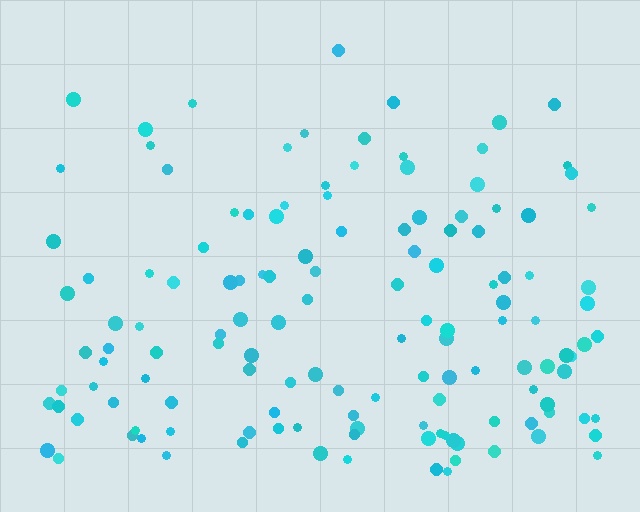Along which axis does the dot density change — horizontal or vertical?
Vertical.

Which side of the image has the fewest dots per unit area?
The top.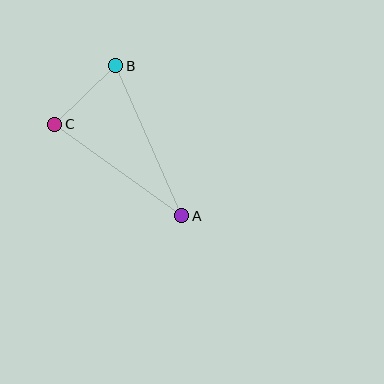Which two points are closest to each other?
Points B and C are closest to each other.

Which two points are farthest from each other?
Points A and B are farthest from each other.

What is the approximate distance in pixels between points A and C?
The distance between A and C is approximately 157 pixels.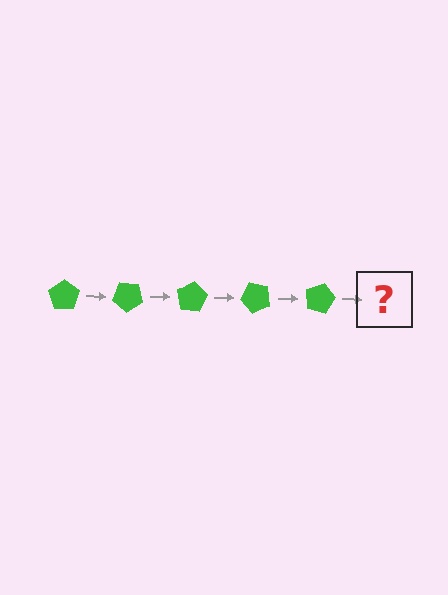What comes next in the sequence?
The next element should be a green pentagon rotated 200 degrees.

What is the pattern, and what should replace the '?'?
The pattern is that the pentagon rotates 40 degrees each step. The '?' should be a green pentagon rotated 200 degrees.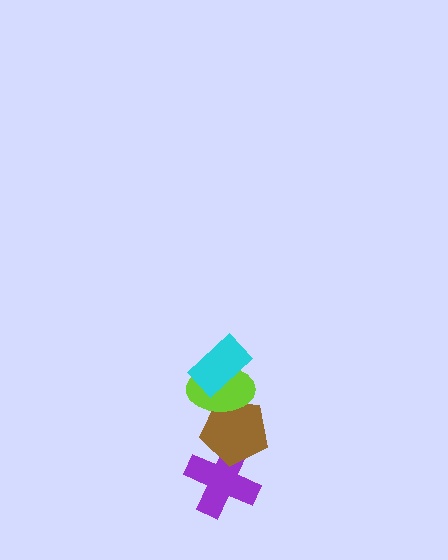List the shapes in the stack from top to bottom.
From top to bottom: the cyan rectangle, the lime ellipse, the brown pentagon, the purple cross.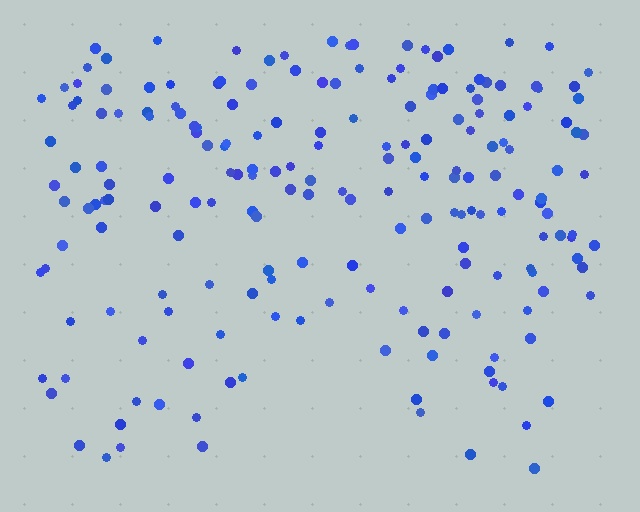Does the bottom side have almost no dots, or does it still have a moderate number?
Still a moderate number, just noticeably fewer than the top.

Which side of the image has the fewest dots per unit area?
The bottom.